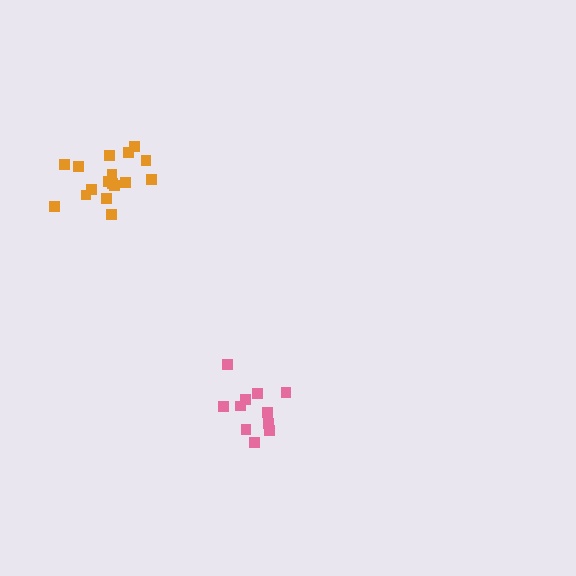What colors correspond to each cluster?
The clusters are colored: pink, orange.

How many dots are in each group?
Group 1: 11 dots, Group 2: 17 dots (28 total).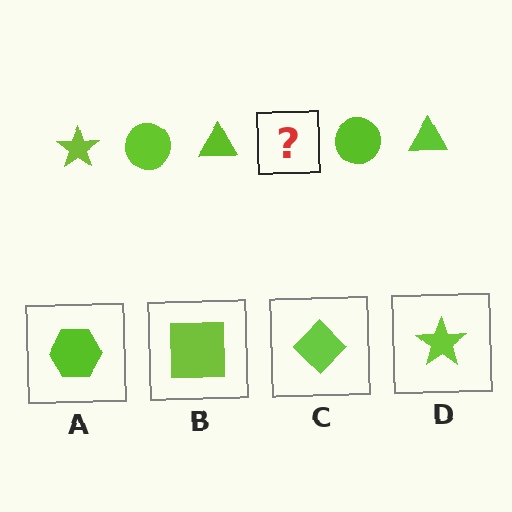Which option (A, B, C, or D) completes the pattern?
D.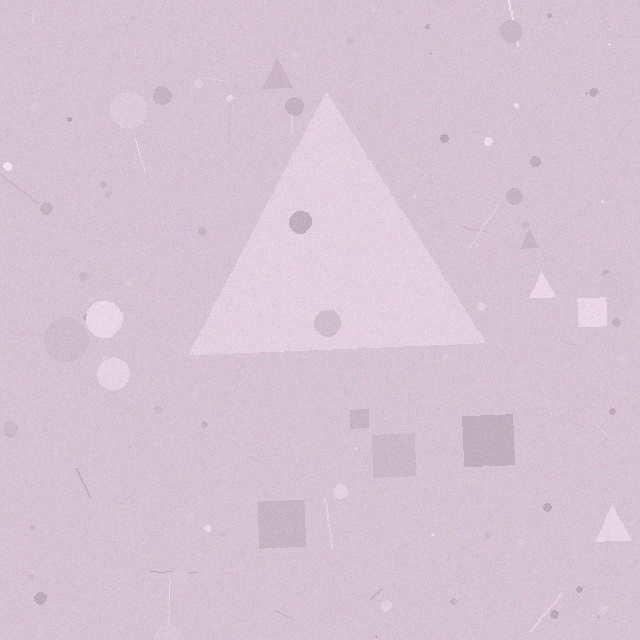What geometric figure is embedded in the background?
A triangle is embedded in the background.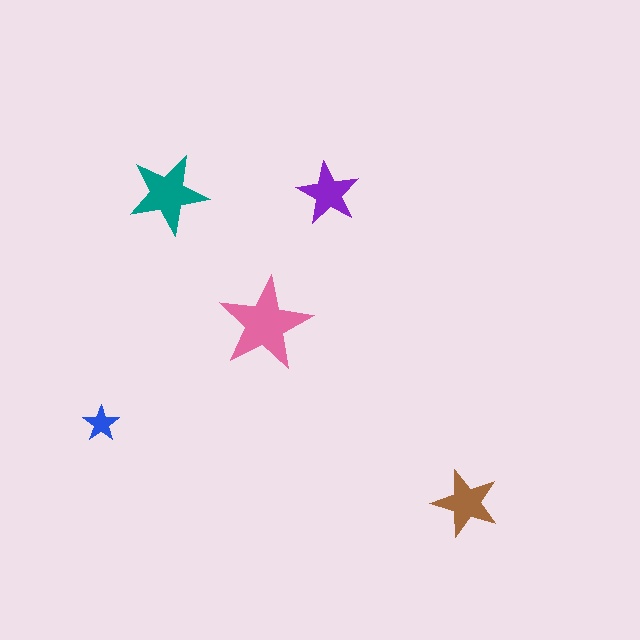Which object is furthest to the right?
The brown star is rightmost.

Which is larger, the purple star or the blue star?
The purple one.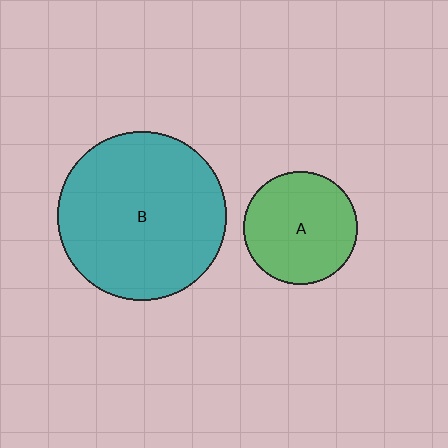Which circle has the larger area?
Circle B (teal).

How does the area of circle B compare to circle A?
Approximately 2.2 times.